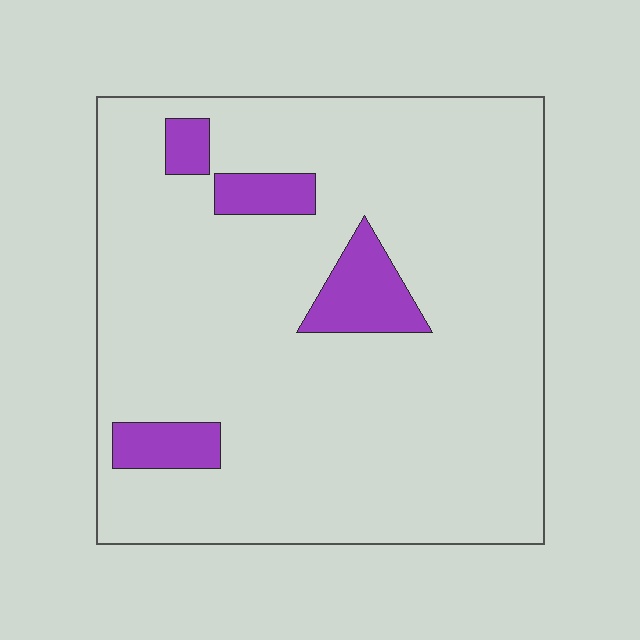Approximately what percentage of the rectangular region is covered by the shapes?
Approximately 10%.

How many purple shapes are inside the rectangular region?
4.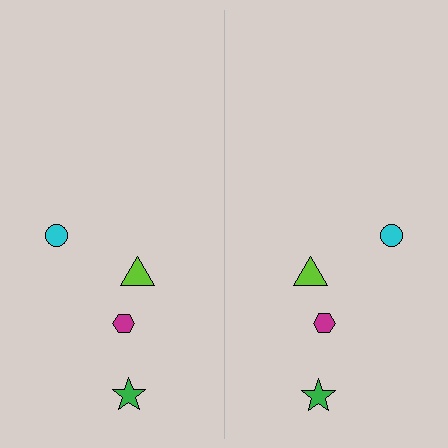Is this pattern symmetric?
Yes, this pattern has bilateral (reflection) symmetry.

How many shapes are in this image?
There are 8 shapes in this image.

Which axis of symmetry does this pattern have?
The pattern has a vertical axis of symmetry running through the center of the image.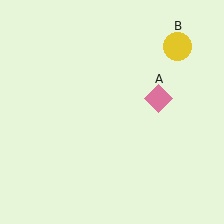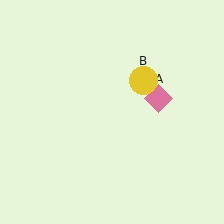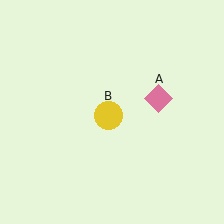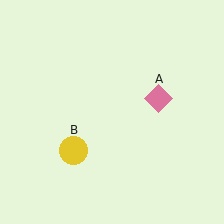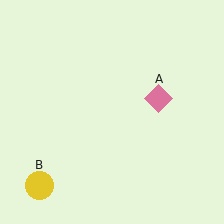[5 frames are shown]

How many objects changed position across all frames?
1 object changed position: yellow circle (object B).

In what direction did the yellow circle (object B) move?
The yellow circle (object B) moved down and to the left.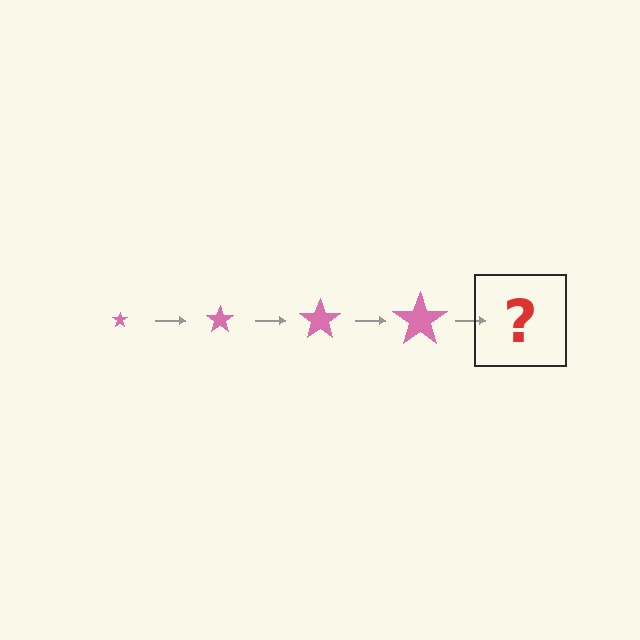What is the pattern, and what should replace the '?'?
The pattern is that the star gets progressively larger each step. The '?' should be a pink star, larger than the previous one.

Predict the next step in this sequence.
The next step is a pink star, larger than the previous one.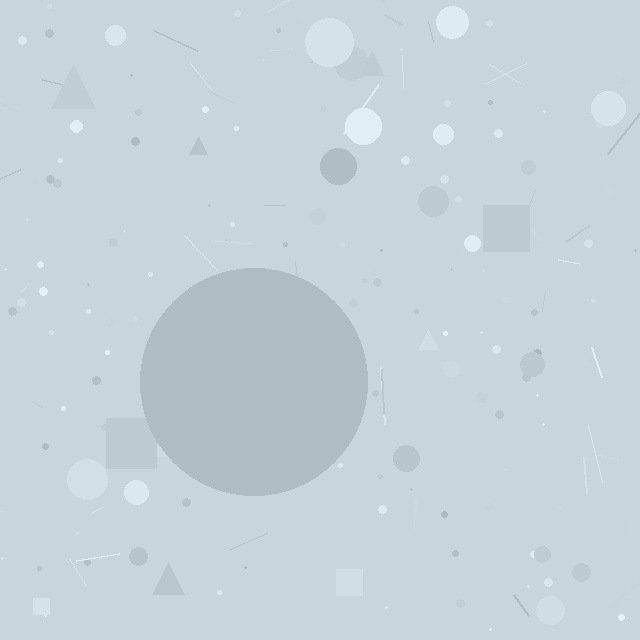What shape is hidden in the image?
A circle is hidden in the image.